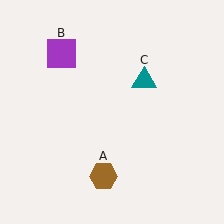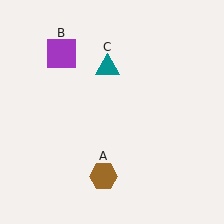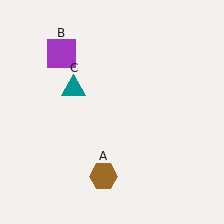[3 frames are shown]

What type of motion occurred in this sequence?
The teal triangle (object C) rotated counterclockwise around the center of the scene.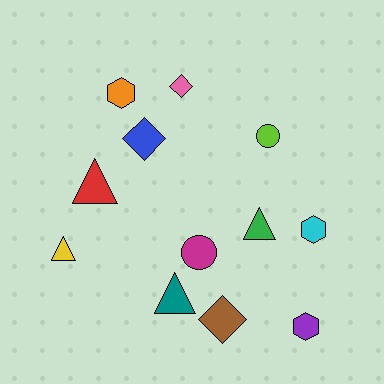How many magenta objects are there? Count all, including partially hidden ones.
There is 1 magenta object.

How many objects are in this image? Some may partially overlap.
There are 12 objects.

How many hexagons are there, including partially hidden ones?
There are 3 hexagons.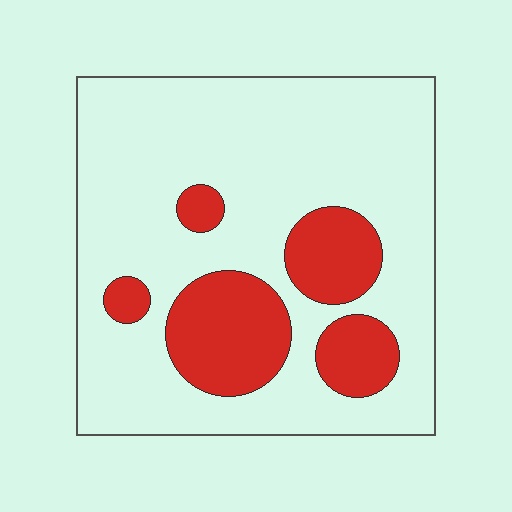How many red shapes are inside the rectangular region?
5.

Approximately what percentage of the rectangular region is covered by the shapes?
Approximately 25%.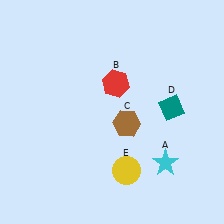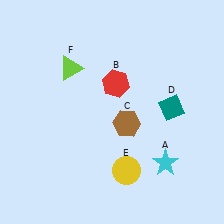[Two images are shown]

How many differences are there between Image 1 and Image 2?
There is 1 difference between the two images.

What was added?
A lime triangle (F) was added in Image 2.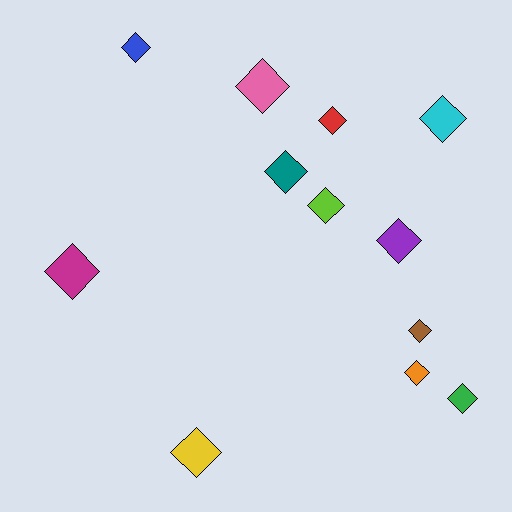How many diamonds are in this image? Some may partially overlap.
There are 12 diamonds.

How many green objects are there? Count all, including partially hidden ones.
There is 1 green object.